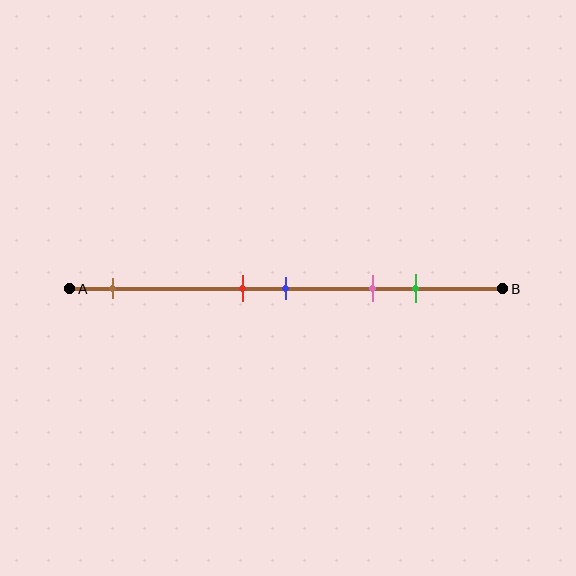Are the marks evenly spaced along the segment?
No, the marks are not evenly spaced.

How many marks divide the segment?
There are 5 marks dividing the segment.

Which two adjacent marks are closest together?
The red and blue marks are the closest adjacent pair.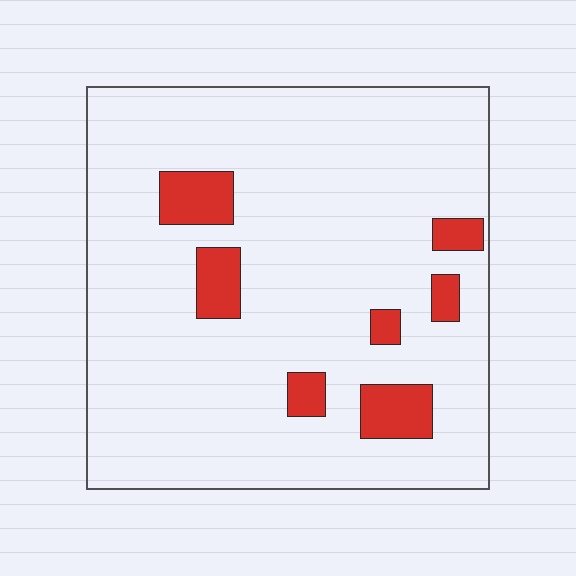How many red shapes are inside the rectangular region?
7.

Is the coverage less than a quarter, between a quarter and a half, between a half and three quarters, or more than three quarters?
Less than a quarter.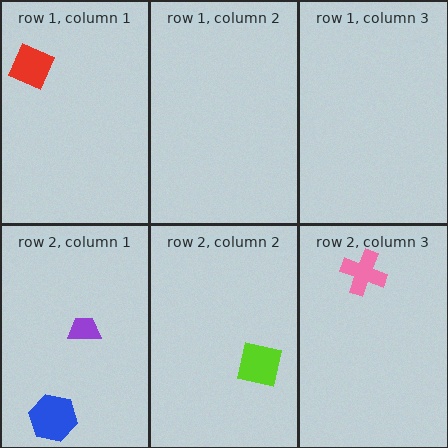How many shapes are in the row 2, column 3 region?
1.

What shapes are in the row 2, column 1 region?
The purple trapezoid, the blue hexagon.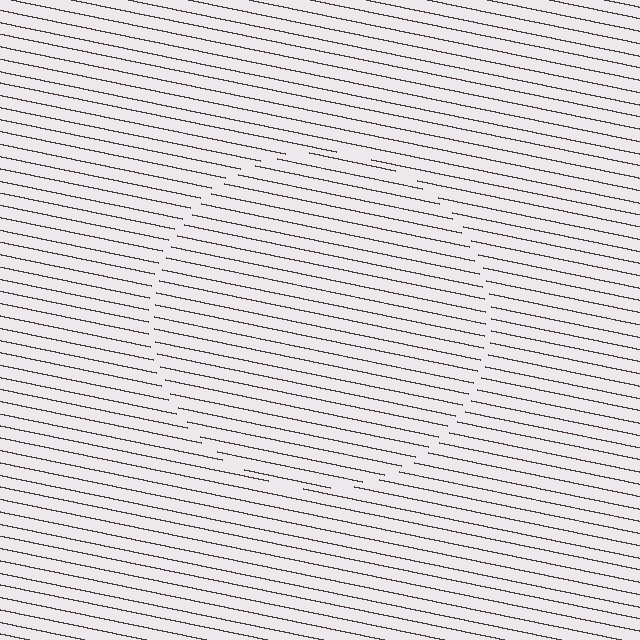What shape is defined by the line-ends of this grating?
An illusory circle. The interior of the shape contains the same grating, shifted by half a period — the contour is defined by the phase discontinuity where line-ends from the inner and outer gratings abut.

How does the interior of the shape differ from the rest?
The interior of the shape contains the same grating, shifted by half a period — the contour is defined by the phase discontinuity where line-ends from the inner and outer gratings abut.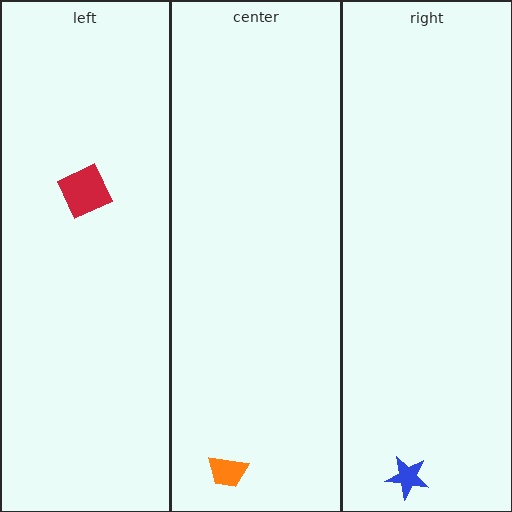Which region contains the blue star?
The right region.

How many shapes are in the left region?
1.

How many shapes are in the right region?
1.